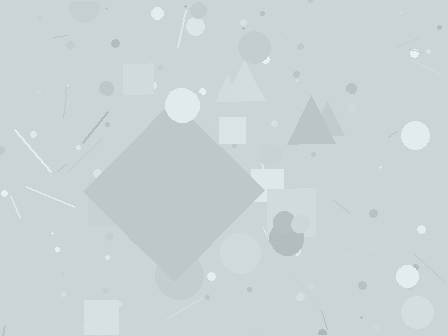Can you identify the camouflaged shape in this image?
The camouflaged shape is a diamond.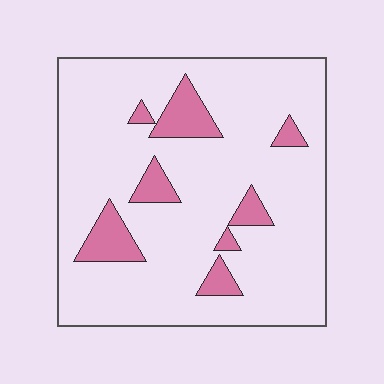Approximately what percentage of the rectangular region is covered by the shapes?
Approximately 15%.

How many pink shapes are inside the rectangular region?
8.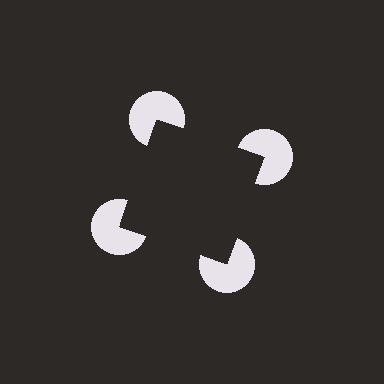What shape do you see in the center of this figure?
An illusory square — its edges are inferred from the aligned wedge cuts in the pac-man discs, not physically drawn.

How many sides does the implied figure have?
4 sides.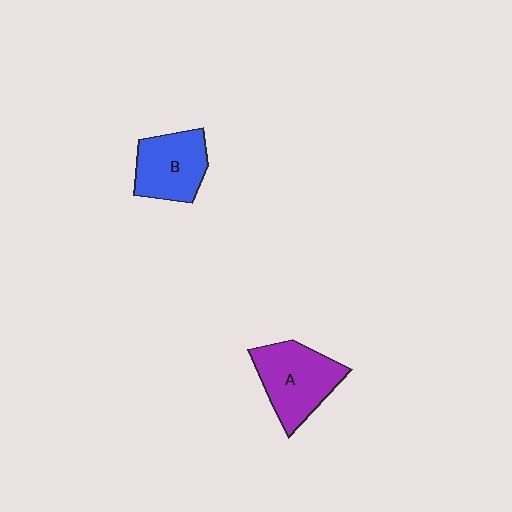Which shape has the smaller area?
Shape B (blue).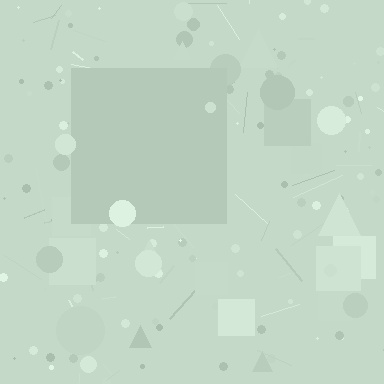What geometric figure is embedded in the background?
A square is embedded in the background.